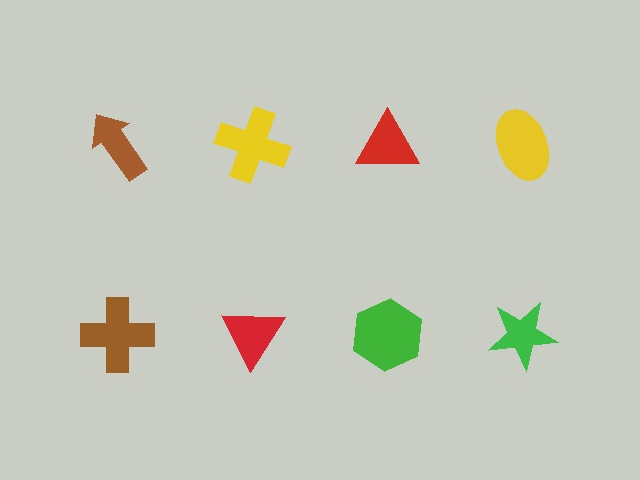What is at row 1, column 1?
A brown arrow.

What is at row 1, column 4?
A yellow ellipse.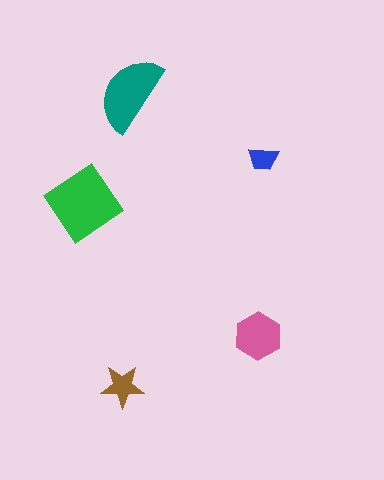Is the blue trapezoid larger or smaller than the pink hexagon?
Smaller.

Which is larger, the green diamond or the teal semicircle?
The green diamond.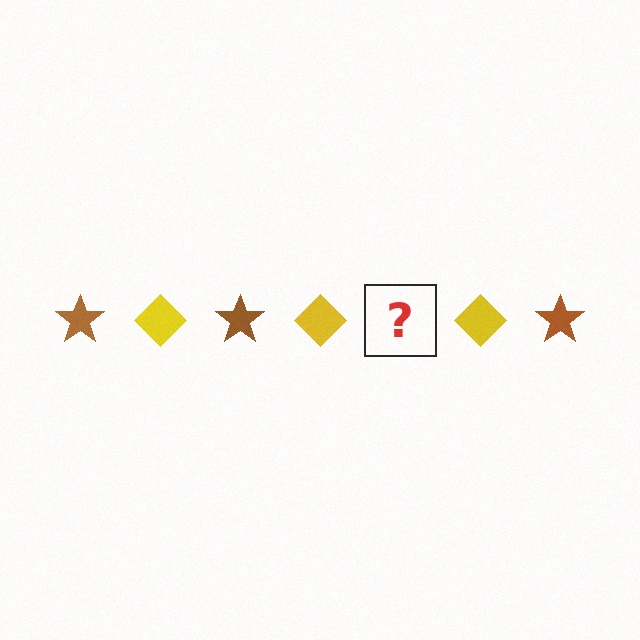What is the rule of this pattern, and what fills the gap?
The rule is that the pattern alternates between brown star and yellow diamond. The gap should be filled with a brown star.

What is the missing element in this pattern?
The missing element is a brown star.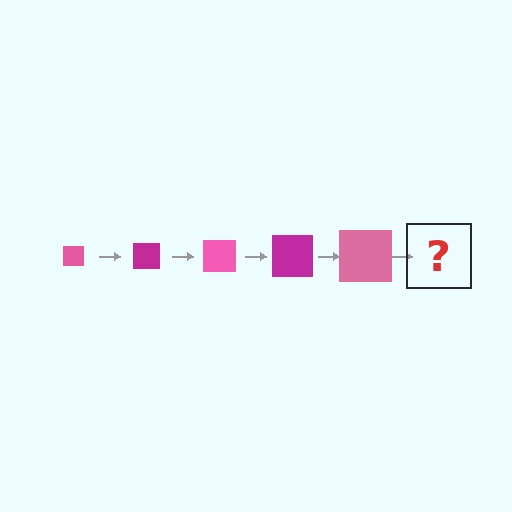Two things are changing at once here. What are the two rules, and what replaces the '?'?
The two rules are that the square grows larger each step and the color cycles through pink and magenta. The '?' should be a magenta square, larger than the previous one.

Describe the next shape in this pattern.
It should be a magenta square, larger than the previous one.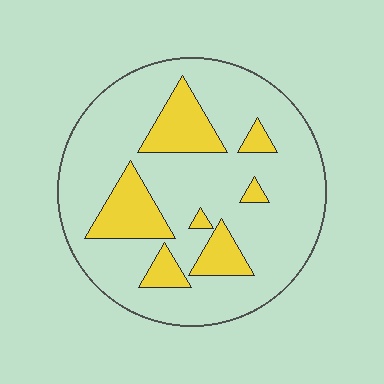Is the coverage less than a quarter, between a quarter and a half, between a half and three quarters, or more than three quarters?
Less than a quarter.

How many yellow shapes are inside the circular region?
7.